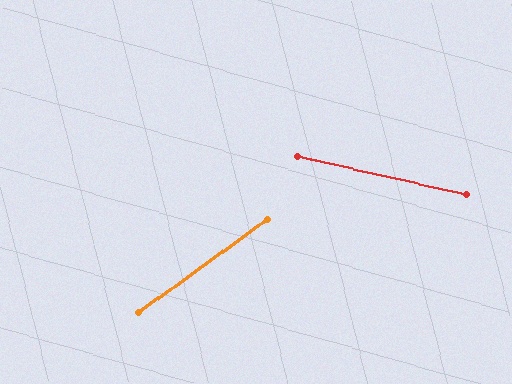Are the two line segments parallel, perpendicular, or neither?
Neither parallel nor perpendicular — they differ by about 49°.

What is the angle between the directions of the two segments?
Approximately 49 degrees.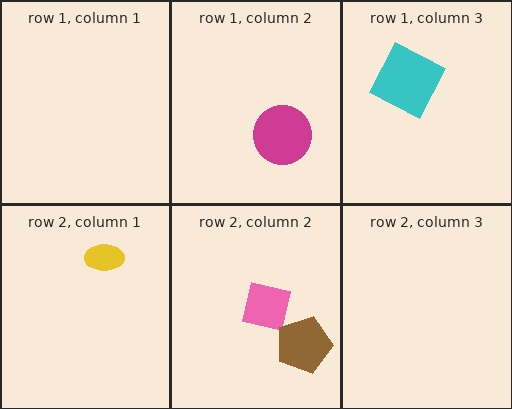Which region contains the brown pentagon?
The row 2, column 2 region.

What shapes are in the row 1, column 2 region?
The magenta circle.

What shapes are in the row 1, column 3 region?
The cyan square.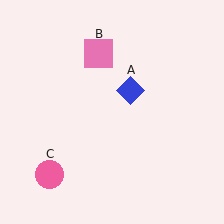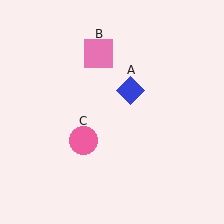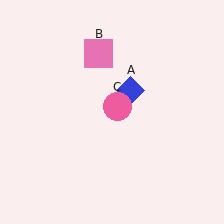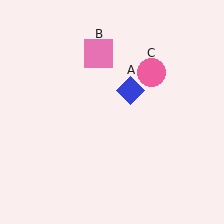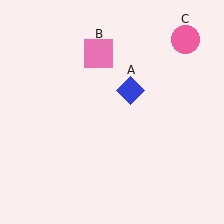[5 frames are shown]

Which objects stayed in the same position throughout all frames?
Blue diamond (object A) and pink square (object B) remained stationary.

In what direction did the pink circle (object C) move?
The pink circle (object C) moved up and to the right.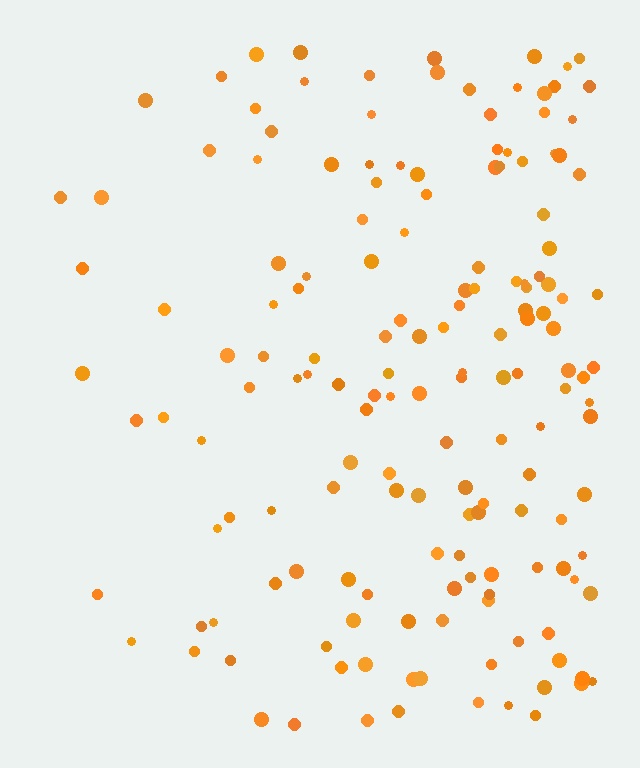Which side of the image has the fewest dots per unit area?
The left.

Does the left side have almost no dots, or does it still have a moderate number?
Still a moderate number, just noticeably fewer than the right.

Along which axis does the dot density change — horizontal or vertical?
Horizontal.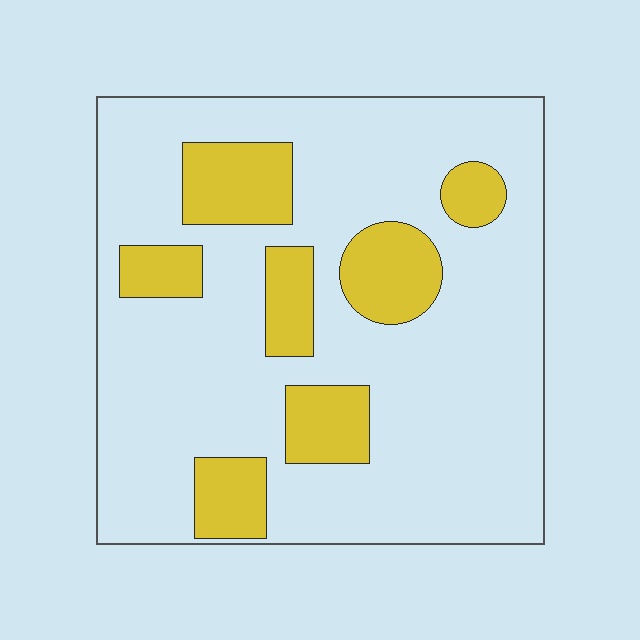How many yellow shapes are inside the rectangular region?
7.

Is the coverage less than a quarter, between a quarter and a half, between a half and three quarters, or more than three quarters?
Less than a quarter.